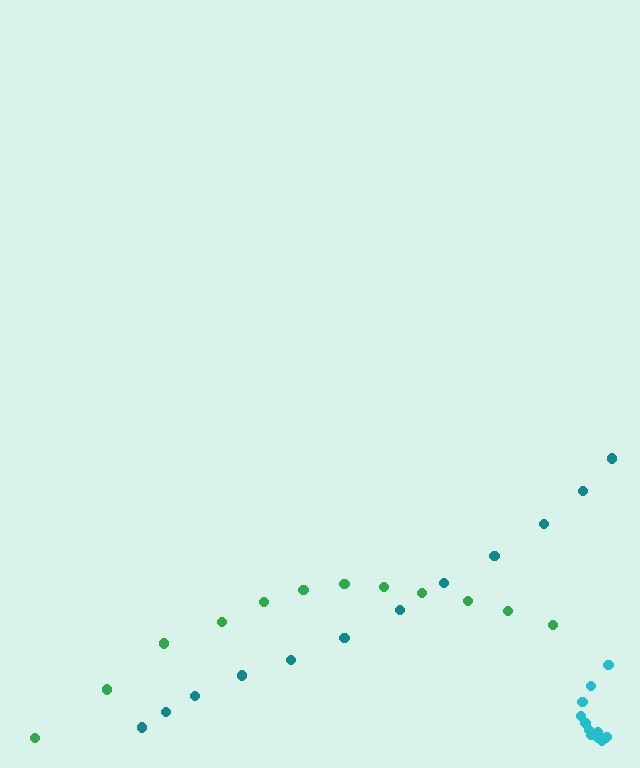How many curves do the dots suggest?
There are 3 distinct paths.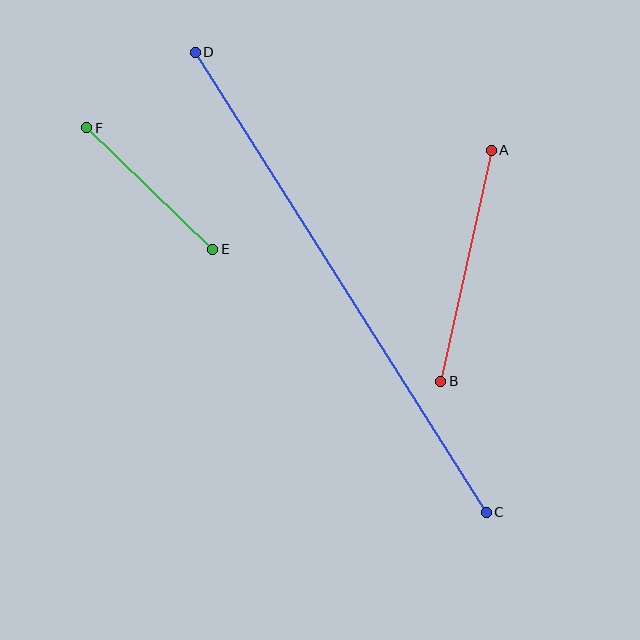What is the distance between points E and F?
The distance is approximately 175 pixels.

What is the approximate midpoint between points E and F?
The midpoint is at approximately (150, 189) pixels.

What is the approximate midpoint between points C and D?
The midpoint is at approximately (341, 282) pixels.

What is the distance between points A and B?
The distance is approximately 237 pixels.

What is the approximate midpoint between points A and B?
The midpoint is at approximately (466, 266) pixels.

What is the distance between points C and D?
The distance is approximately 544 pixels.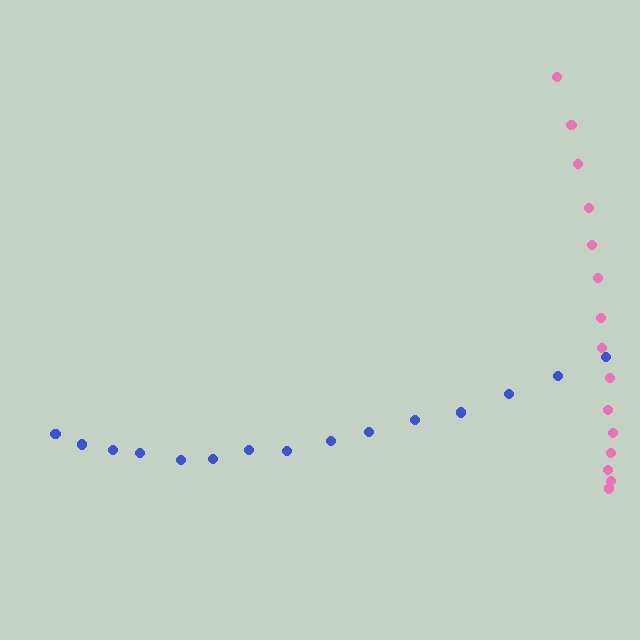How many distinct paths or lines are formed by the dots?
There are 2 distinct paths.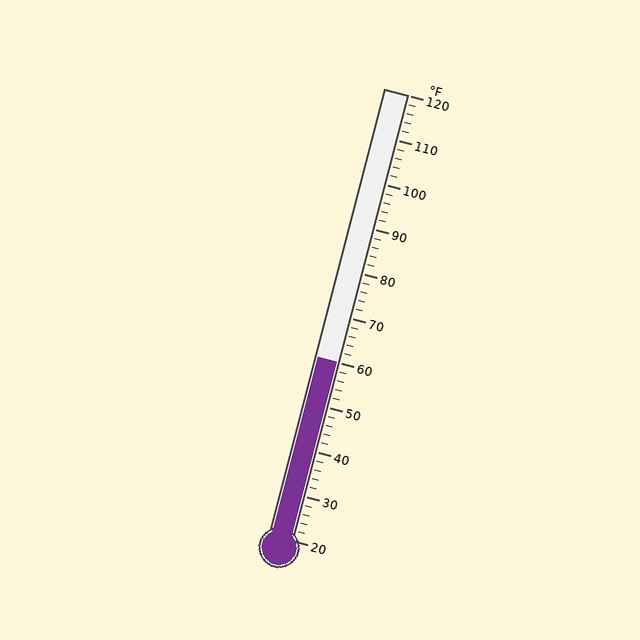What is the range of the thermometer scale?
The thermometer scale ranges from 20°F to 120°F.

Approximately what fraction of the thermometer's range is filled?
The thermometer is filled to approximately 40% of its range.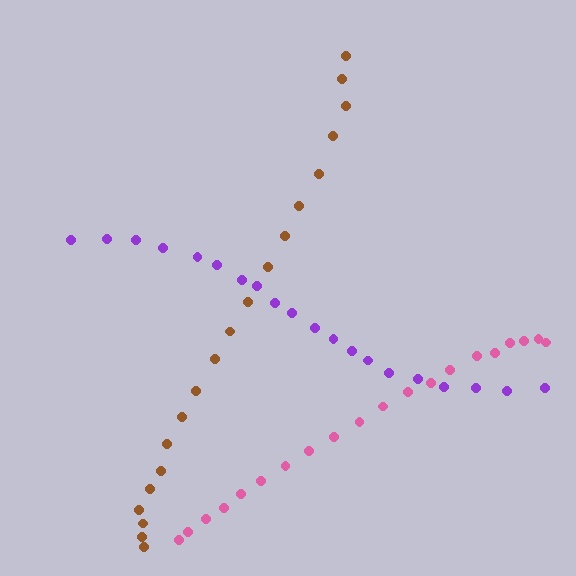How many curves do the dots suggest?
There are 3 distinct paths.